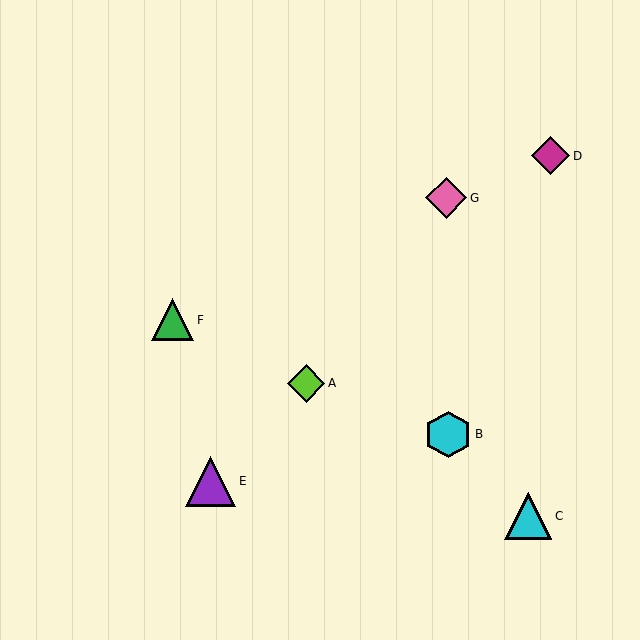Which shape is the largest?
The purple triangle (labeled E) is the largest.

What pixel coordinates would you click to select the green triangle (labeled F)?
Click at (173, 320) to select the green triangle F.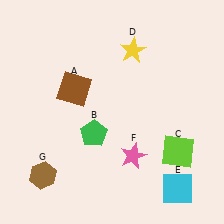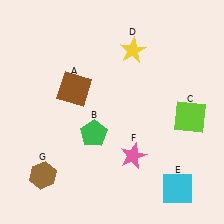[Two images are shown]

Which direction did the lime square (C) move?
The lime square (C) moved up.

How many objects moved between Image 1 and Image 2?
1 object moved between the two images.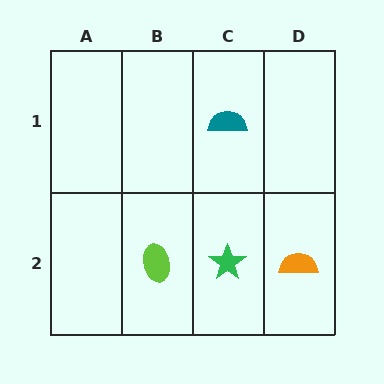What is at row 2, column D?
An orange semicircle.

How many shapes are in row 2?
3 shapes.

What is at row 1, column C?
A teal semicircle.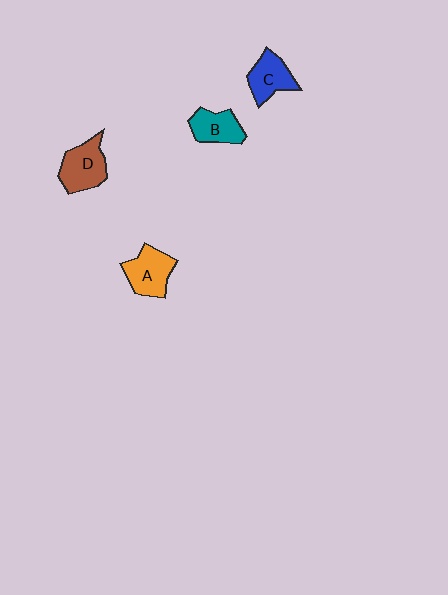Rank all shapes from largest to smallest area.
From largest to smallest: D (brown), A (orange), C (blue), B (teal).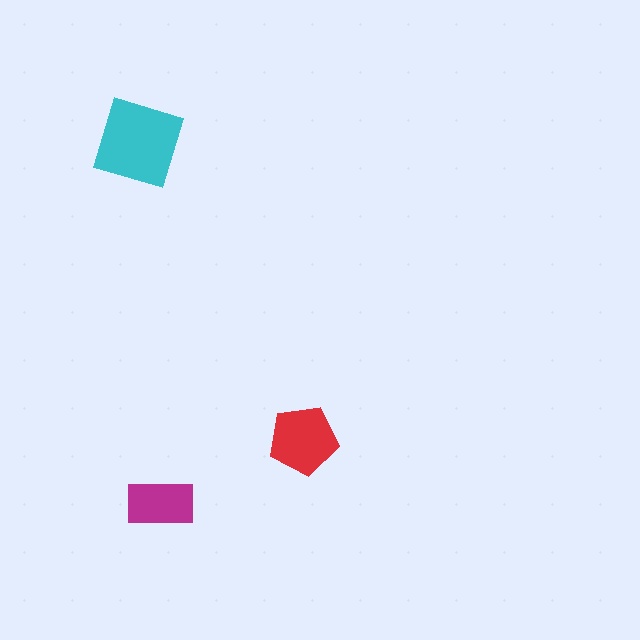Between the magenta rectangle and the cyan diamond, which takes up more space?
The cyan diamond.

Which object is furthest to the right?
The red pentagon is rightmost.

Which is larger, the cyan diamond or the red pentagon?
The cyan diamond.